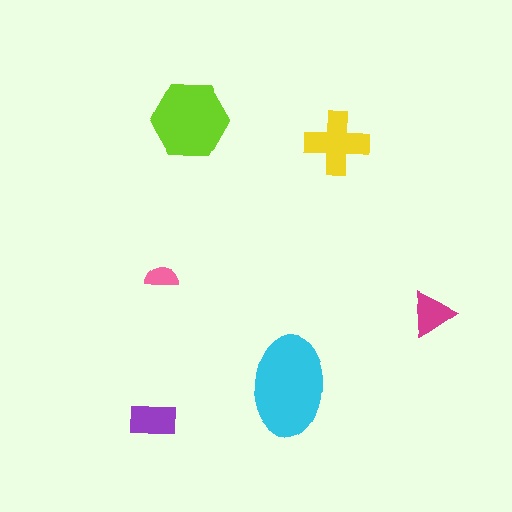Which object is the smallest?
The pink semicircle.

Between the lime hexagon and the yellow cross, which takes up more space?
The lime hexagon.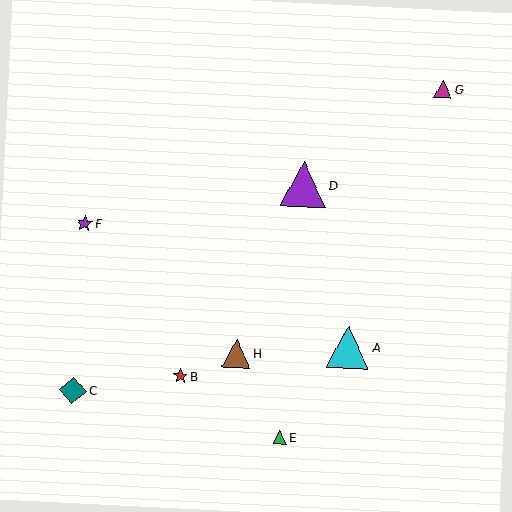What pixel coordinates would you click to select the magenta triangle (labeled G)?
Click at (443, 89) to select the magenta triangle G.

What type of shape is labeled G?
Shape G is a magenta triangle.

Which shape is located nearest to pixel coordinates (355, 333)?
The cyan triangle (labeled A) at (348, 347) is nearest to that location.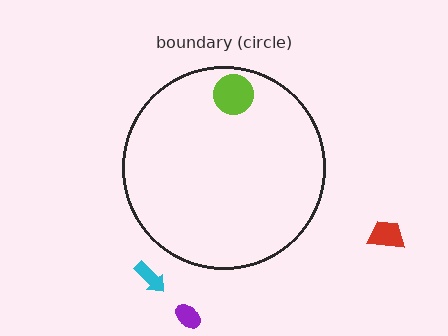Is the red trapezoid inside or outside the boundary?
Outside.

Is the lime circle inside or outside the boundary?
Inside.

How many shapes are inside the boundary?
1 inside, 3 outside.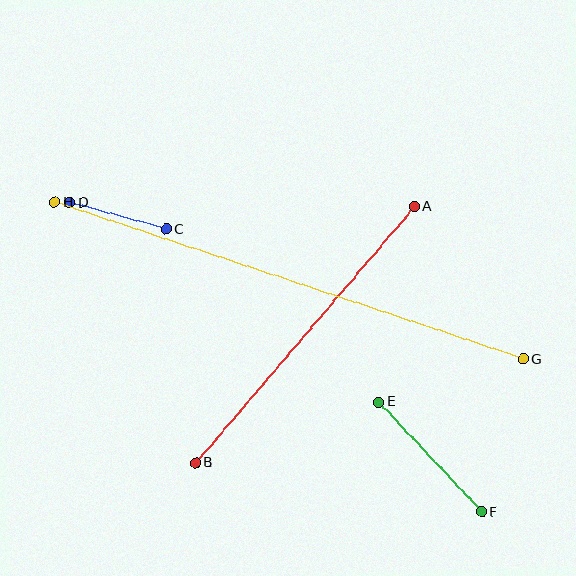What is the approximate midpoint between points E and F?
The midpoint is at approximately (430, 457) pixels.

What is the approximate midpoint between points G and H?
The midpoint is at approximately (289, 281) pixels.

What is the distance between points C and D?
The distance is approximately 100 pixels.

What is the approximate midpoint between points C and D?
The midpoint is at approximately (118, 216) pixels.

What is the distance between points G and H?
The distance is approximately 494 pixels.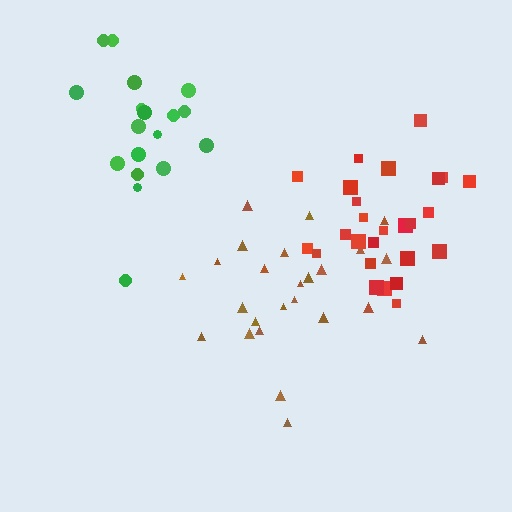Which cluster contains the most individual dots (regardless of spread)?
Red (26).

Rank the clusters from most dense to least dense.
red, brown, green.